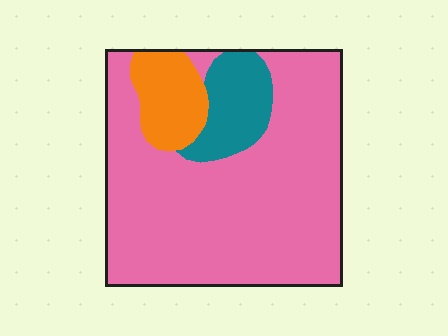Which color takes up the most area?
Pink, at roughly 75%.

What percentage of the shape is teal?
Teal covers about 10% of the shape.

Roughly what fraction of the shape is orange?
Orange covers 11% of the shape.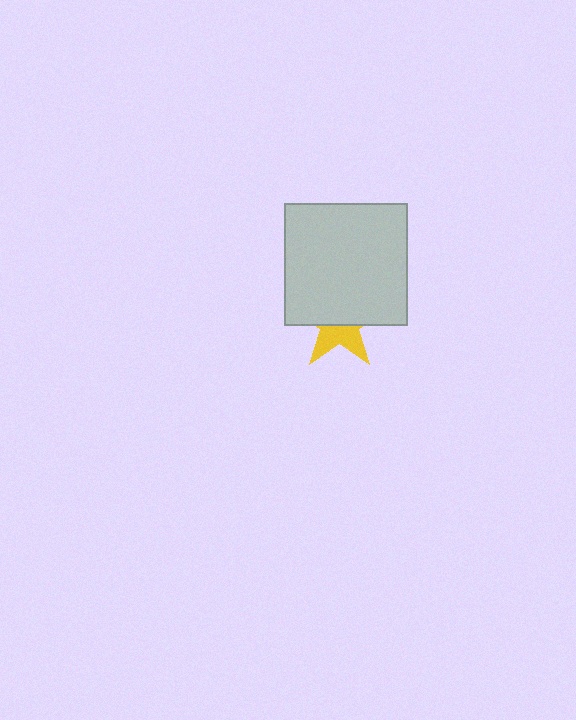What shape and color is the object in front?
The object in front is a light gray square.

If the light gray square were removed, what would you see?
You would see the complete yellow star.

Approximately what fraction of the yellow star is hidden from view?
Roughly 57% of the yellow star is hidden behind the light gray square.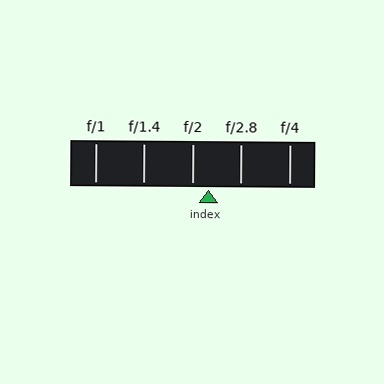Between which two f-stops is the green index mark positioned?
The index mark is between f/2 and f/2.8.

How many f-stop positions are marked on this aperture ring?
There are 5 f-stop positions marked.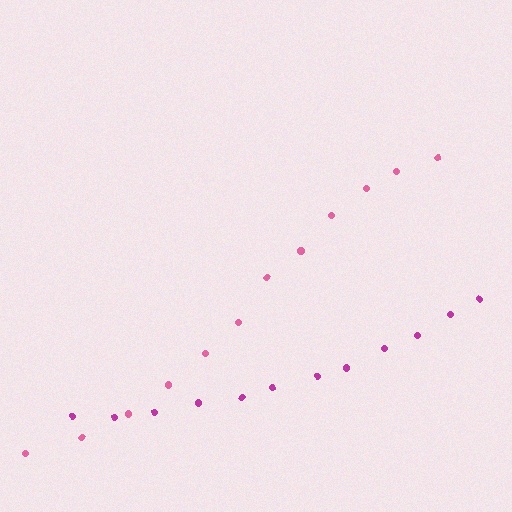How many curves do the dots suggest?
There are 2 distinct paths.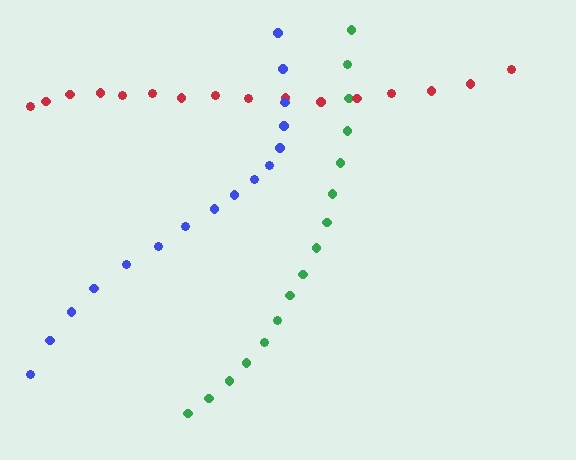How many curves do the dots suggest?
There are 3 distinct paths.